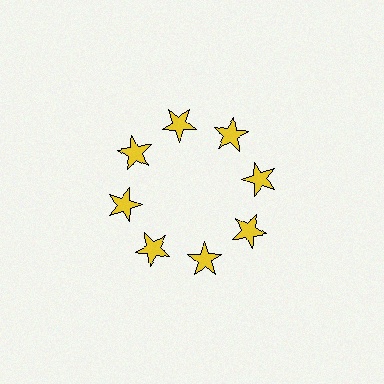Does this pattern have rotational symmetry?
Yes, this pattern has 8-fold rotational symmetry. It looks the same after rotating 45 degrees around the center.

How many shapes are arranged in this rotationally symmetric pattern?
There are 8 shapes, arranged in 8 groups of 1.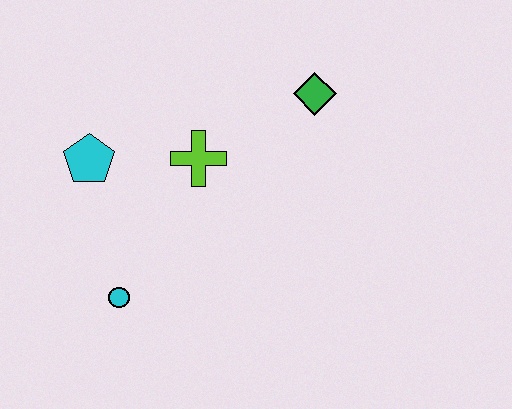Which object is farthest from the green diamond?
The cyan circle is farthest from the green diamond.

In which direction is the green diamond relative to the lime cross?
The green diamond is to the right of the lime cross.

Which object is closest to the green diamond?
The lime cross is closest to the green diamond.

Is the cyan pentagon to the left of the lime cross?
Yes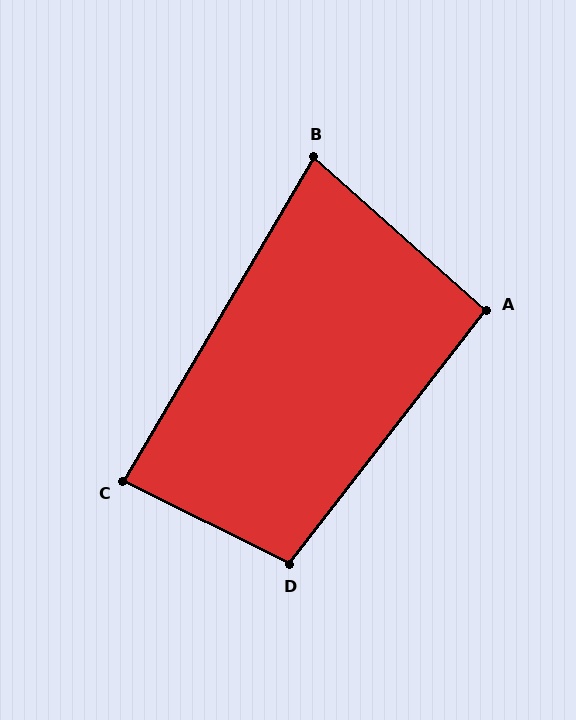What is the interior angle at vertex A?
Approximately 94 degrees (approximately right).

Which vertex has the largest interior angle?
D, at approximately 101 degrees.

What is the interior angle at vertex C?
Approximately 86 degrees (approximately right).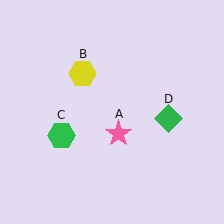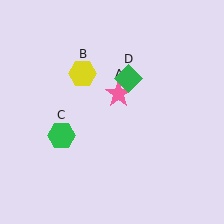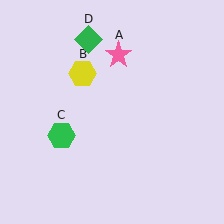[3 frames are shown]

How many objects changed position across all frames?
2 objects changed position: pink star (object A), green diamond (object D).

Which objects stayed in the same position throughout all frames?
Yellow hexagon (object B) and green hexagon (object C) remained stationary.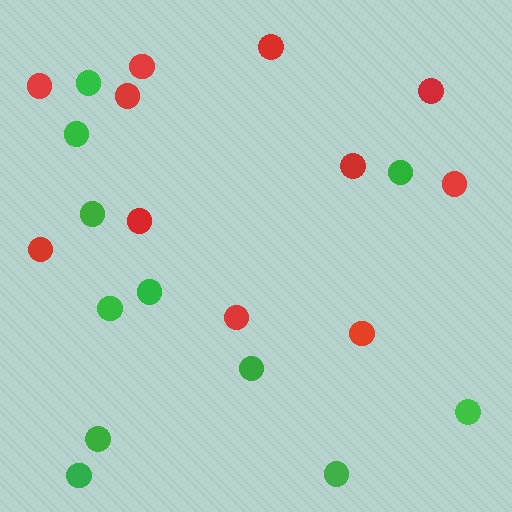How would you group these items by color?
There are 2 groups: one group of green circles (11) and one group of red circles (11).